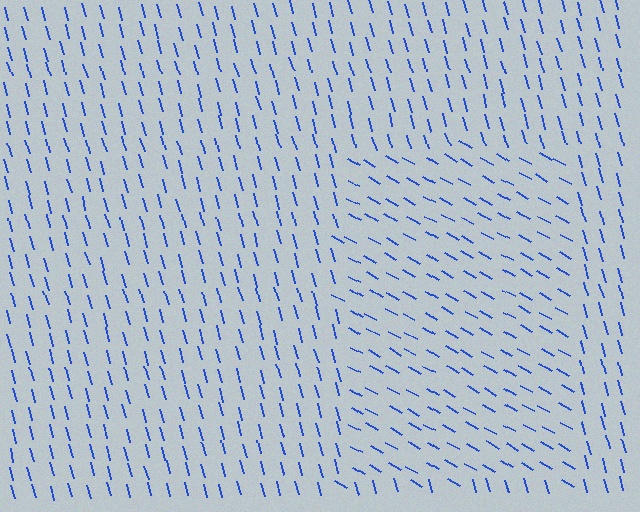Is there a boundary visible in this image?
Yes, there is a texture boundary formed by a change in line orientation.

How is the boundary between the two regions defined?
The boundary is defined purely by a change in line orientation (approximately 45 degrees difference). All lines are the same color and thickness.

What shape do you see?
I see a rectangle.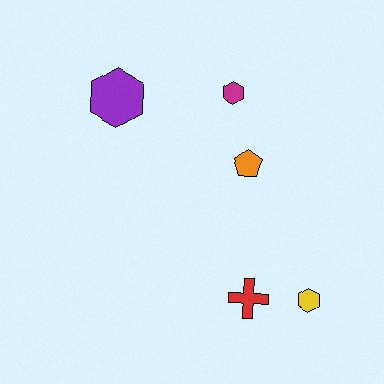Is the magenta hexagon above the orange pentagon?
Yes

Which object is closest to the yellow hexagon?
The red cross is closest to the yellow hexagon.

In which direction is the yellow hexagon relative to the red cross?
The yellow hexagon is to the right of the red cross.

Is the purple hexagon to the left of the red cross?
Yes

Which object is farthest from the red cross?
The purple hexagon is farthest from the red cross.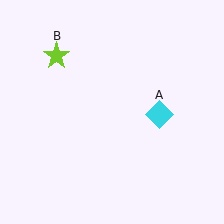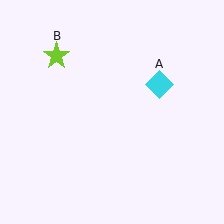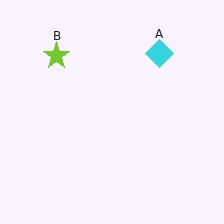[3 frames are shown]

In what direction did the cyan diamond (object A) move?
The cyan diamond (object A) moved up.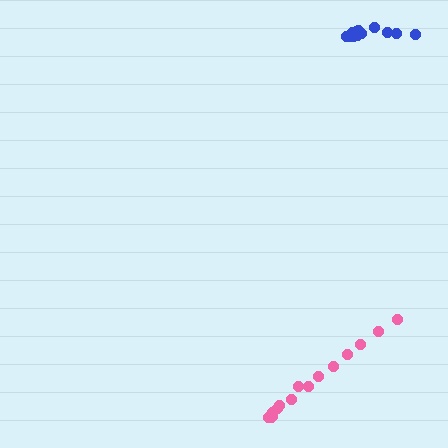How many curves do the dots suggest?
There are 2 distinct paths.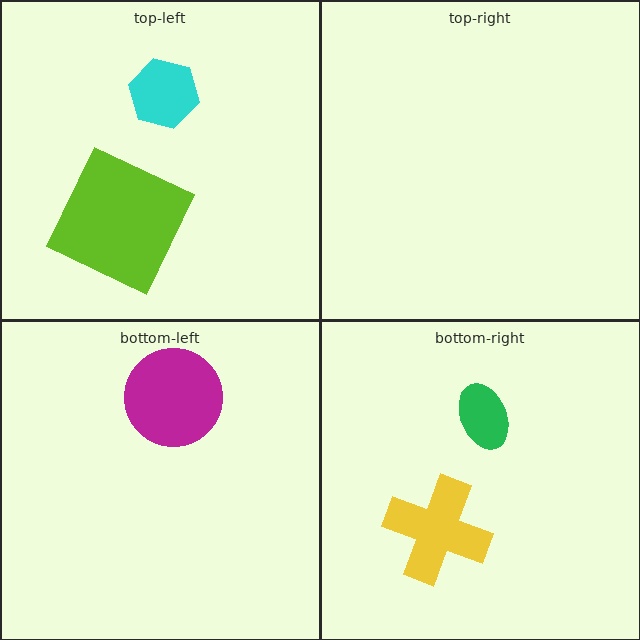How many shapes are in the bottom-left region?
1.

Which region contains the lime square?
The top-left region.